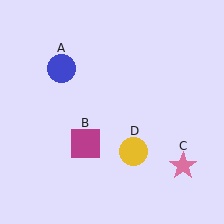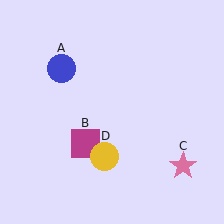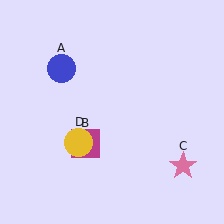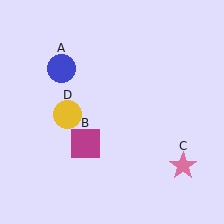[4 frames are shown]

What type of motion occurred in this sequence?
The yellow circle (object D) rotated clockwise around the center of the scene.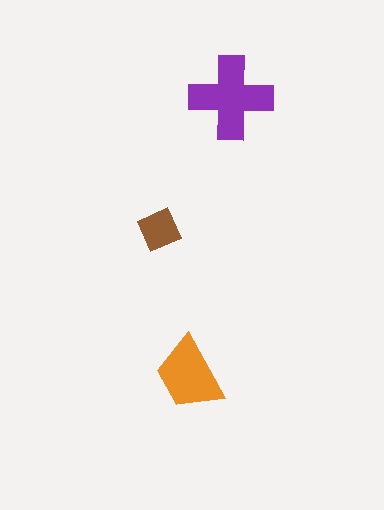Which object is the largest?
The purple cross.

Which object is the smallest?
The brown diamond.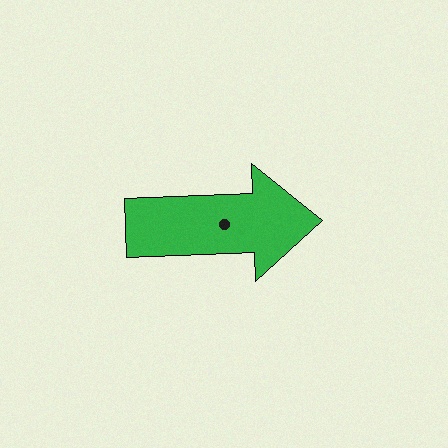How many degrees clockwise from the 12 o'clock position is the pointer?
Approximately 88 degrees.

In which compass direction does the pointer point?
East.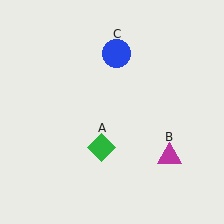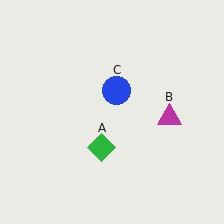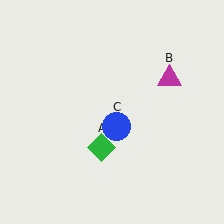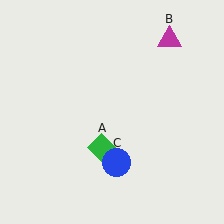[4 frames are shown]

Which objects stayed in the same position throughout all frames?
Green diamond (object A) remained stationary.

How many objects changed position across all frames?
2 objects changed position: magenta triangle (object B), blue circle (object C).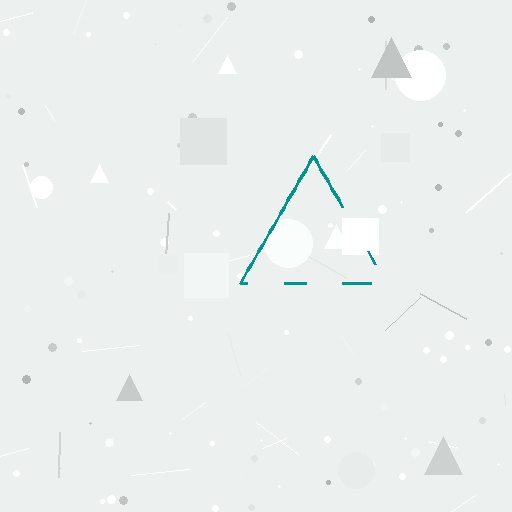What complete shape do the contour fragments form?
The contour fragments form a triangle.